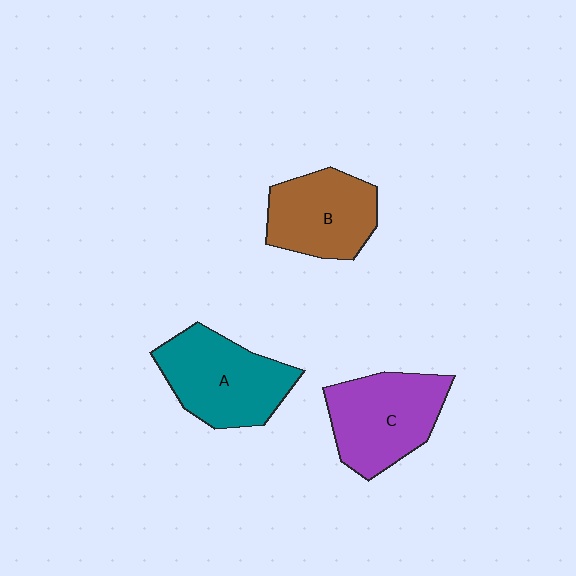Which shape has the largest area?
Shape A (teal).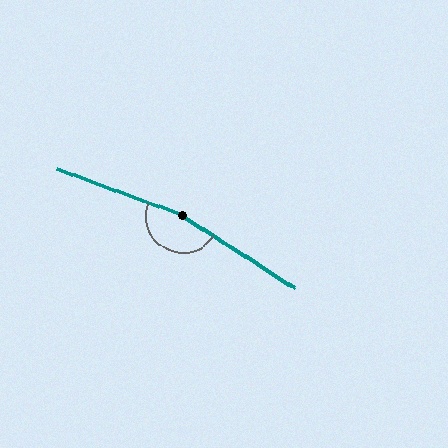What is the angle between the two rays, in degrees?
Approximately 167 degrees.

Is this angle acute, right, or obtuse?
It is obtuse.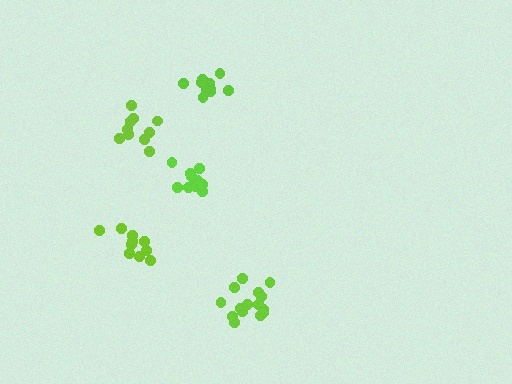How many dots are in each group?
Group 1: 15 dots, Group 2: 10 dots, Group 3: 11 dots, Group 4: 10 dots, Group 5: 12 dots (58 total).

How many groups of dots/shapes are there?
There are 5 groups.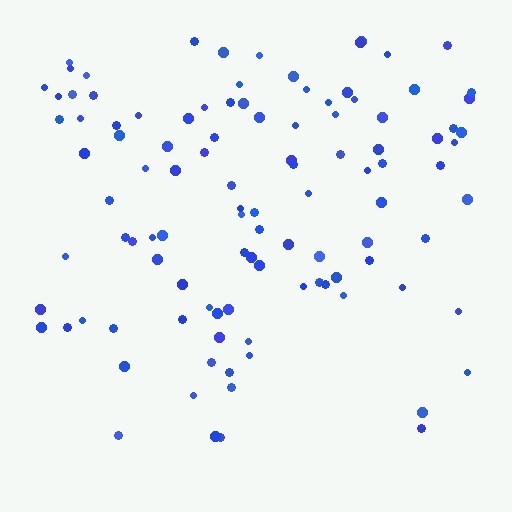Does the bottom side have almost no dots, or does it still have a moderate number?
Still a moderate number, just noticeably fewer than the top.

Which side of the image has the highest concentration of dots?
The top.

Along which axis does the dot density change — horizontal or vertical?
Vertical.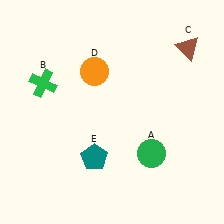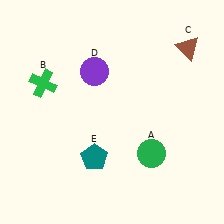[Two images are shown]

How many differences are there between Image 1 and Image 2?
There is 1 difference between the two images.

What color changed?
The circle (D) changed from orange in Image 1 to purple in Image 2.